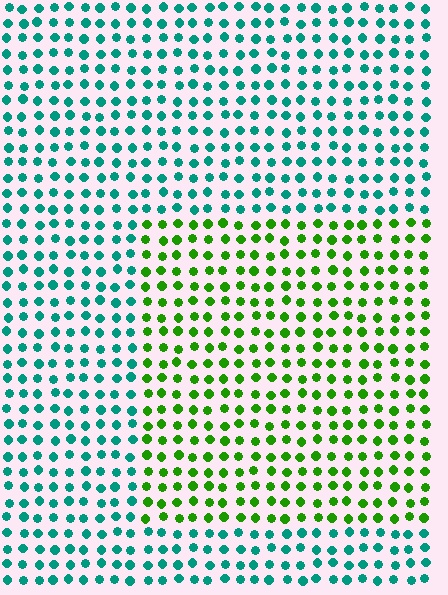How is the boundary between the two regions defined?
The boundary is defined purely by a slight shift in hue (about 60 degrees). Spacing, size, and orientation are identical on both sides.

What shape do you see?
I see a rectangle.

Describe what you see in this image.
The image is filled with small teal elements in a uniform arrangement. A rectangle-shaped region is visible where the elements are tinted to a slightly different hue, forming a subtle color boundary.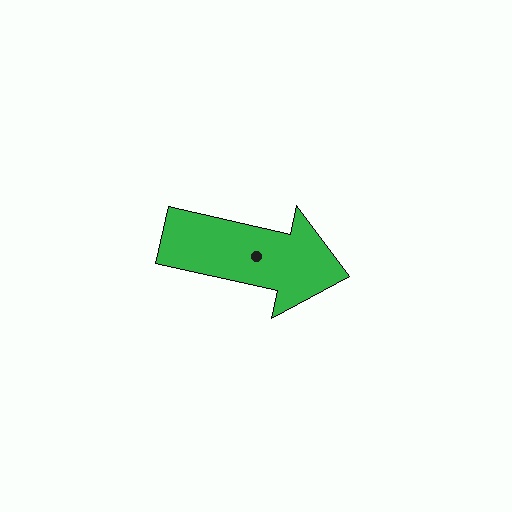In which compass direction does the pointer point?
East.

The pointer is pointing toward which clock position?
Roughly 3 o'clock.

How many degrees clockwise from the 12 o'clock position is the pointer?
Approximately 103 degrees.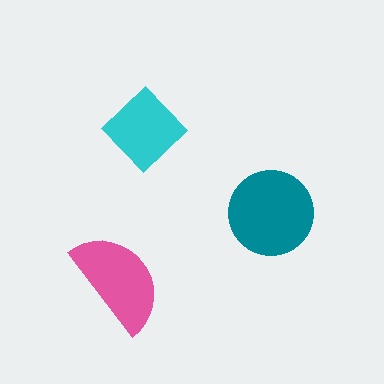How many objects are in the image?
There are 3 objects in the image.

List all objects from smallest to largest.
The cyan diamond, the pink semicircle, the teal circle.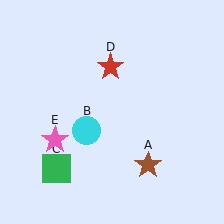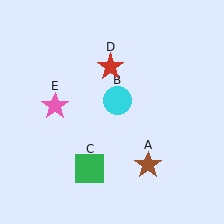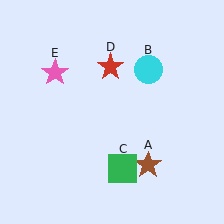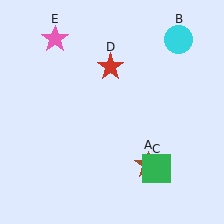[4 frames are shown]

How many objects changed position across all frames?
3 objects changed position: cyan circle (object B), green square (object C), pink star (object E).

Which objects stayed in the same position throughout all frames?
Brown star (object A) and red star (object D) remained stationary.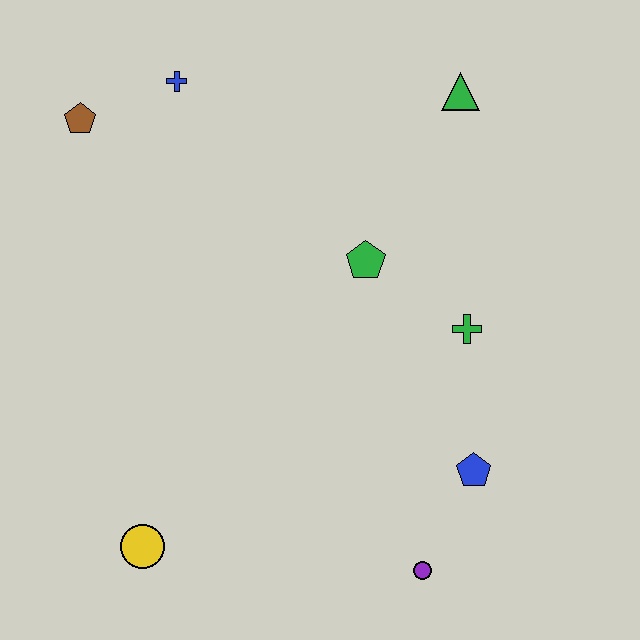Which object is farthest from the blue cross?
The purple circle is farthest from the blue cross.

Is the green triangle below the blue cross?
Yes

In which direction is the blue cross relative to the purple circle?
The blue cross is above the purple circle.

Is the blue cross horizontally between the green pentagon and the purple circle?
No